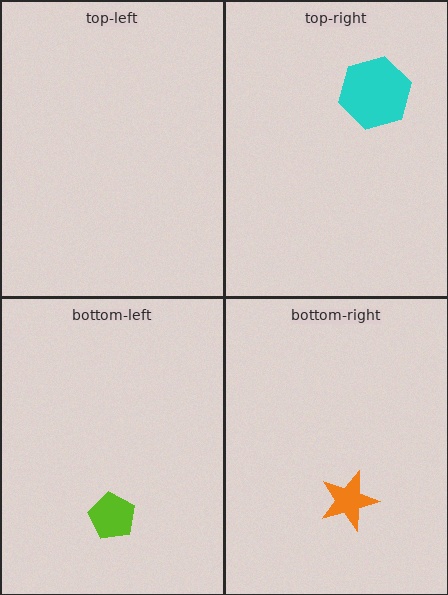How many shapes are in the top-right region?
1.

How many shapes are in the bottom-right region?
1.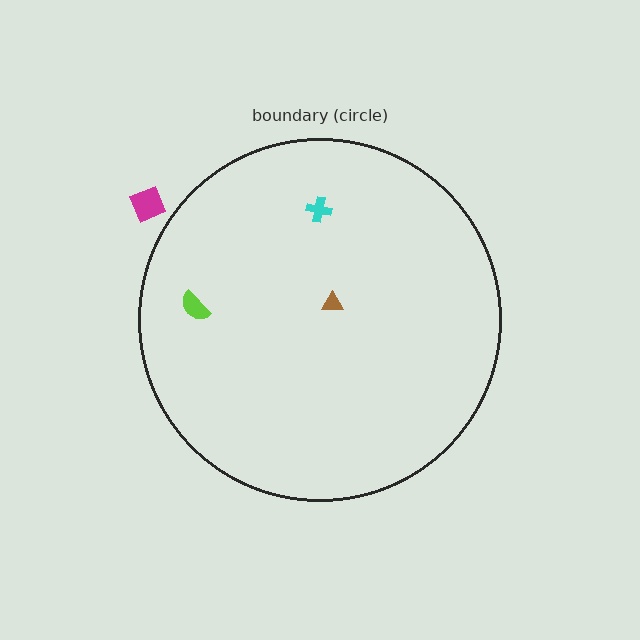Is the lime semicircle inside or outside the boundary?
Inside.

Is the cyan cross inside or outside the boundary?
Inside.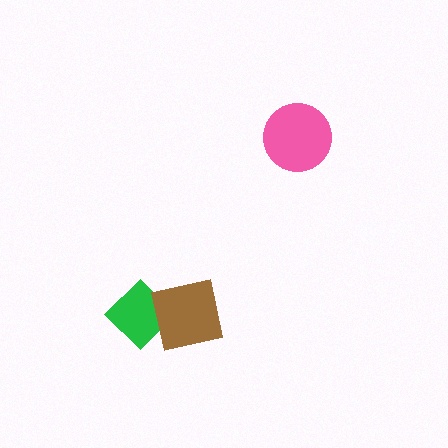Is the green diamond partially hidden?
Yes, it is partially covered by another shape.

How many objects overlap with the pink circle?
0 objects overlap with the pink circle.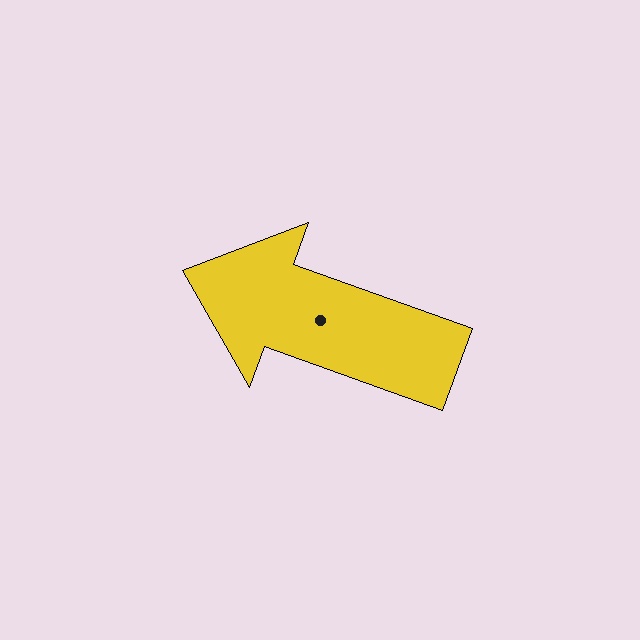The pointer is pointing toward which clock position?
Roughly 10 o'clock.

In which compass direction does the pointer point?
West.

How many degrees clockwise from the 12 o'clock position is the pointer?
Approximately 290 degrees.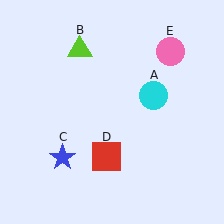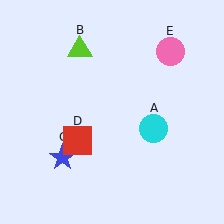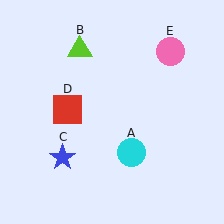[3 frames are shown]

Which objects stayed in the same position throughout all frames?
Lime triangle (object B) and blue star (object C) and pink circle (object E) remained stationary.